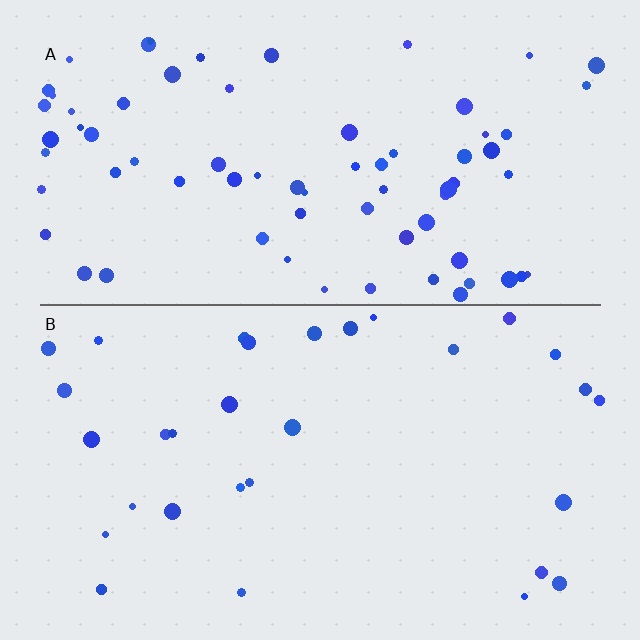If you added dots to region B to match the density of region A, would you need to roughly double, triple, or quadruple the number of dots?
Approximately double.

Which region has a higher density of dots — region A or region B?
A (the top).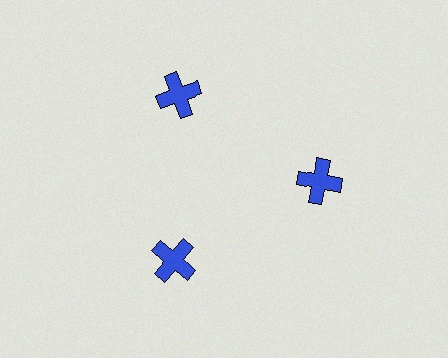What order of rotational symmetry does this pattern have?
This pattern has 3-fold rotational symmetry.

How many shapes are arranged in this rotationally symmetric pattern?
There are 3 shapes, arranged in 3 groups of 1.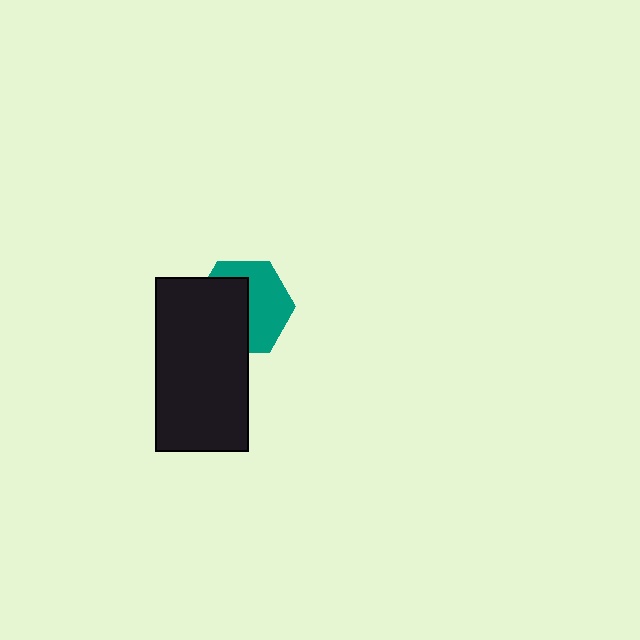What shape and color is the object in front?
The object in front is a black rectangle.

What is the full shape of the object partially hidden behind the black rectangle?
The partially hidden object is a teal hexagon.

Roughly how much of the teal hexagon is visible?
About half of it is visible (roughly 51%).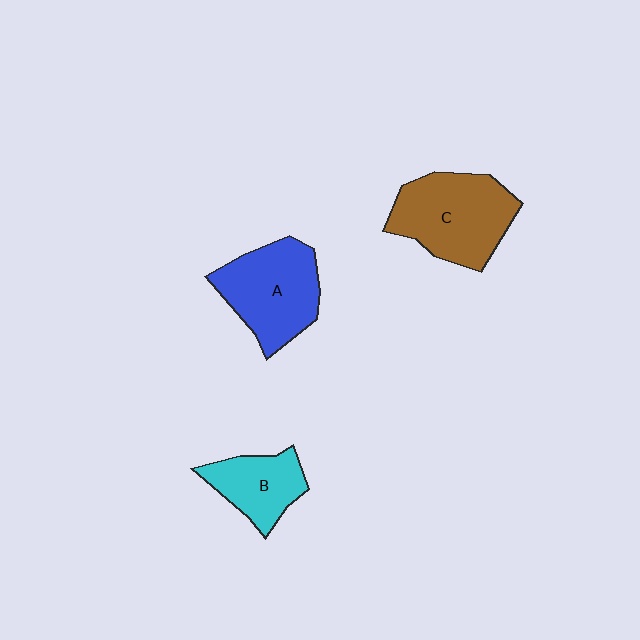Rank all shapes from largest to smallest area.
From largest to smallest: C (brown), A (blue), B (cyan).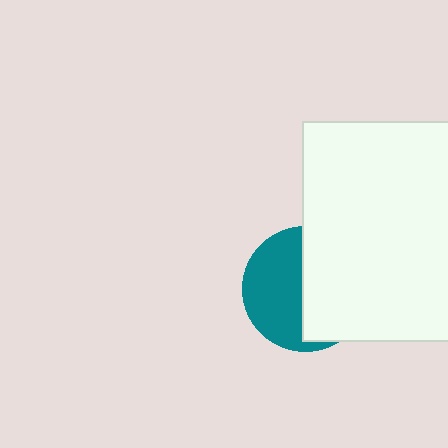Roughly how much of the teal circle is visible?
About half of it is visible (roughly 48%).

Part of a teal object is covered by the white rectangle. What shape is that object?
It is a circle.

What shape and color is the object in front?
The object in front is a white rectangle.